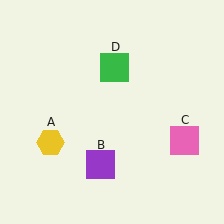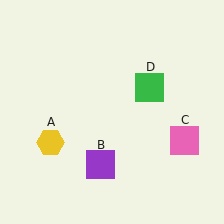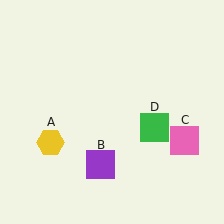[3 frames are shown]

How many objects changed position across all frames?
1 object changed position: green square (object D).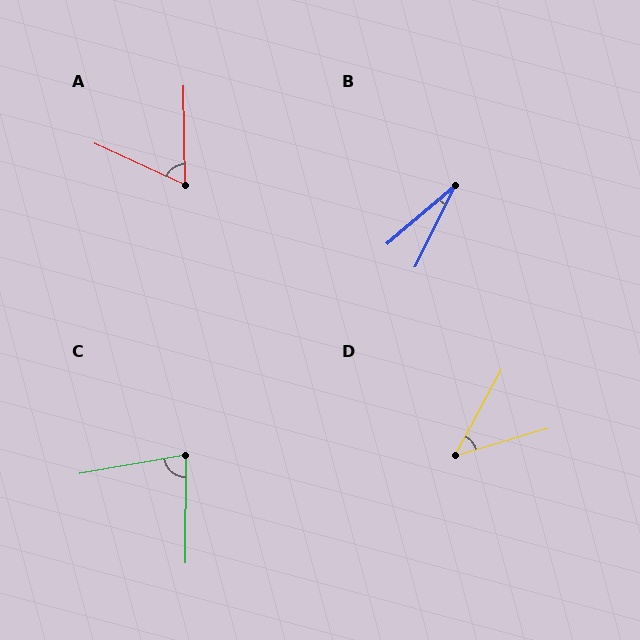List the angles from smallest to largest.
B (23°), D (45°), A (65°), C (80°).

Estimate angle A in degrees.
Approximately 65 degrees.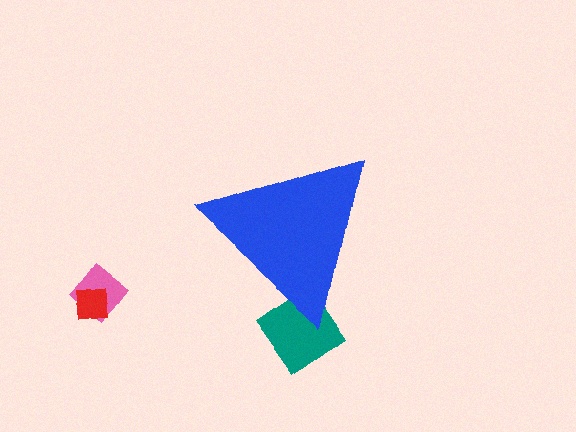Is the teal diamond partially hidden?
Yes, the teal diamond is partially hidden behind the blue triangle.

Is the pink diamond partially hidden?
No, the pink diamond is fully visible.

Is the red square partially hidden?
No, the red square is fully visible.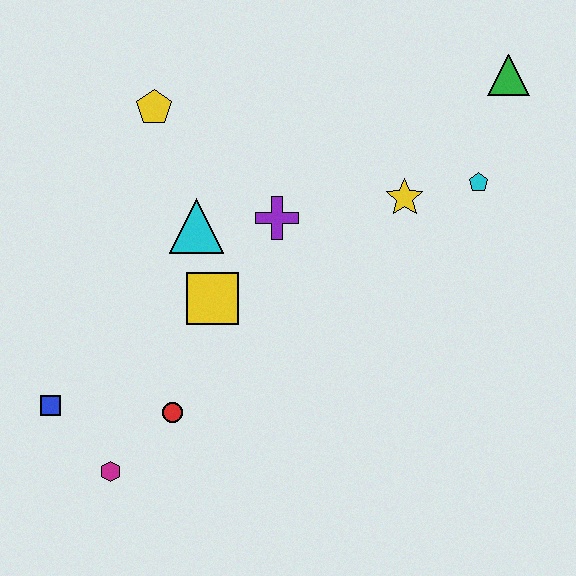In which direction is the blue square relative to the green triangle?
The blue square is to the left of the green triangle.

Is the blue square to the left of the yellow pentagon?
Yes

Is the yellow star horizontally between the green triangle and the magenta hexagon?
Yes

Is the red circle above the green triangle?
No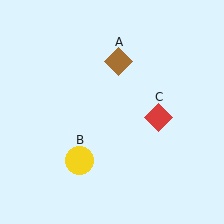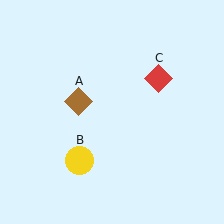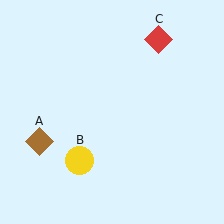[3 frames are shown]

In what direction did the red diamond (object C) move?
The red diamond (object C) moved up.